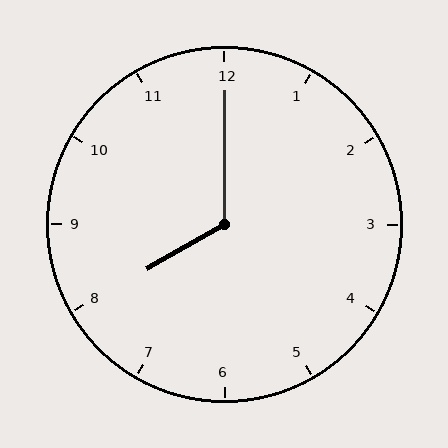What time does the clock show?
8:00.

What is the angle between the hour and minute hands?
Approximately 120 degrees.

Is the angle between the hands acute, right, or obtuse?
It is obtuse.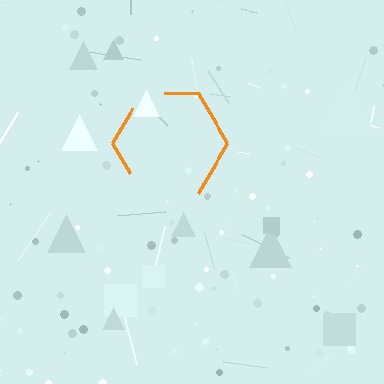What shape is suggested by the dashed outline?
The dashed outline suggests a hexagon.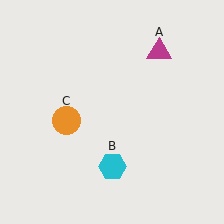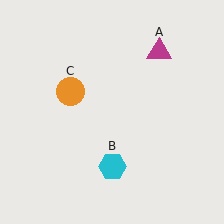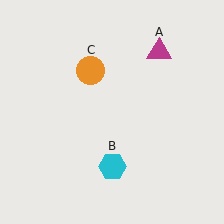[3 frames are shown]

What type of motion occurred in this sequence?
The orange circle (object C) rotated clockwise around the center of the scene.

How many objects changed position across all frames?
1 object changed position: orange circle (object C).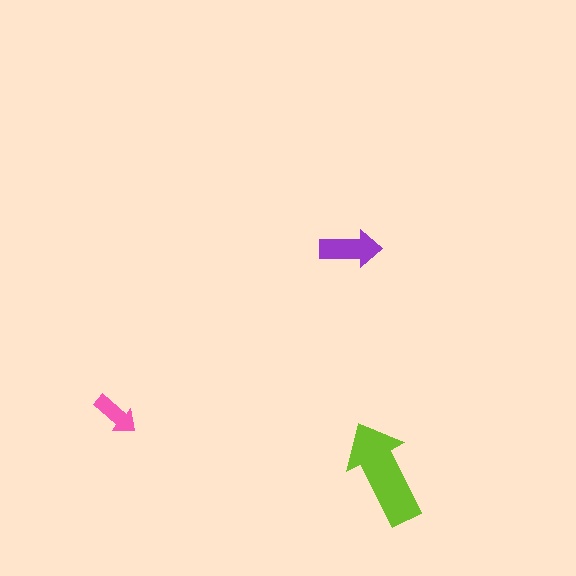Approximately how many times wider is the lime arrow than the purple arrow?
About 1.5 times wider.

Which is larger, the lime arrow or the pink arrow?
The lime one.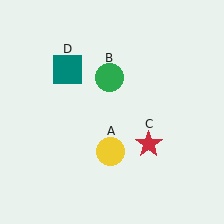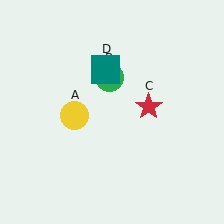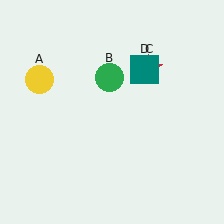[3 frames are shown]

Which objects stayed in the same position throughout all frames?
Green circle (object B) remained stationary.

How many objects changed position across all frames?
3 objects changed position: yellow circle (object A), red star (object C), teal square (object D).